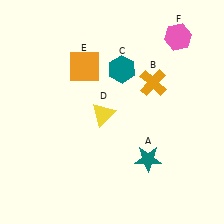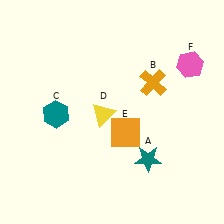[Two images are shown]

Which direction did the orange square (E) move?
The orange square (E) moved down.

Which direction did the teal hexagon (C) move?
The teal hexagon (C) moved left.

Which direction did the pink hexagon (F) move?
The pink hexagon (F) moved down.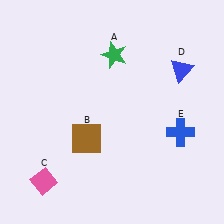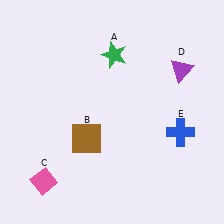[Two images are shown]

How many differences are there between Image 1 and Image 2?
There is 1 difference between the two images.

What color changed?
The triangle (D) changed from blue in Image 1 to purple in Image 2.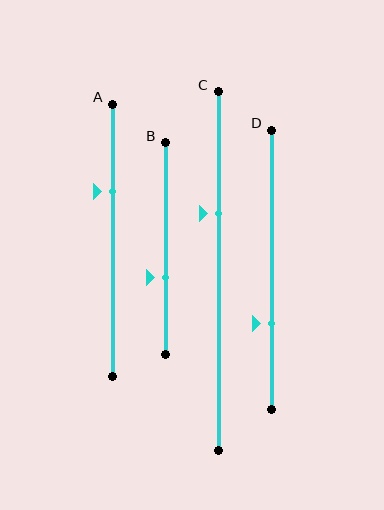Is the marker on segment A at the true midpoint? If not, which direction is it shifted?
No, the marker on segment A is shifted upward by about 18% of the segment length.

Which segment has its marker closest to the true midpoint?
Segment B has its marker closest to the true midpoint.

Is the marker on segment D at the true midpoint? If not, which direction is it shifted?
No, the marker on segment D is shifted downward by about 19% of the segment length.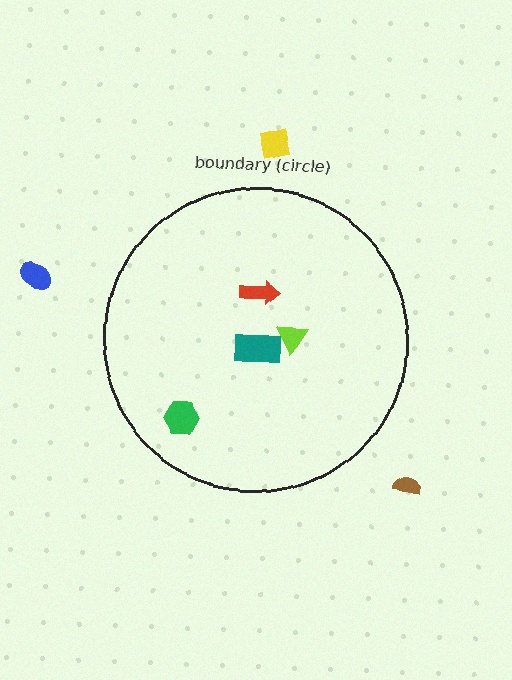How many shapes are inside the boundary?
4 inside, 3 outside.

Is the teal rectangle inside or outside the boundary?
Inside.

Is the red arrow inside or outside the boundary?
Inside.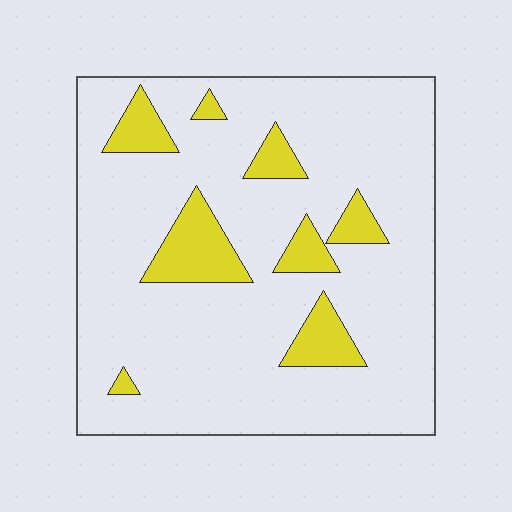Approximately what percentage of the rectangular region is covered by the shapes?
Approximately 15%.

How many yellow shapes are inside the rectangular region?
8.